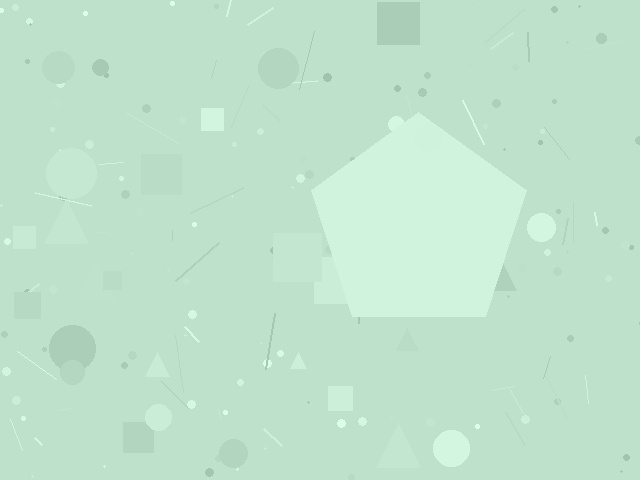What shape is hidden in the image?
A pentagon is hidden in the image.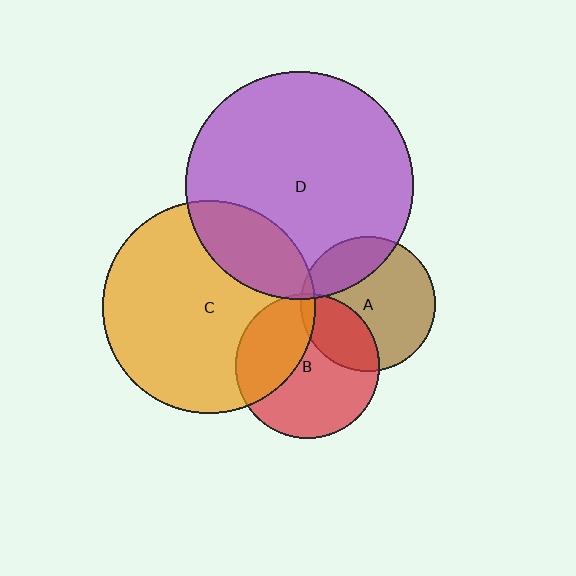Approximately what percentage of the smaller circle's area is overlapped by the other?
Approximately 5%.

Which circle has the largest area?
Circle D (purple).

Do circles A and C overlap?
Yes.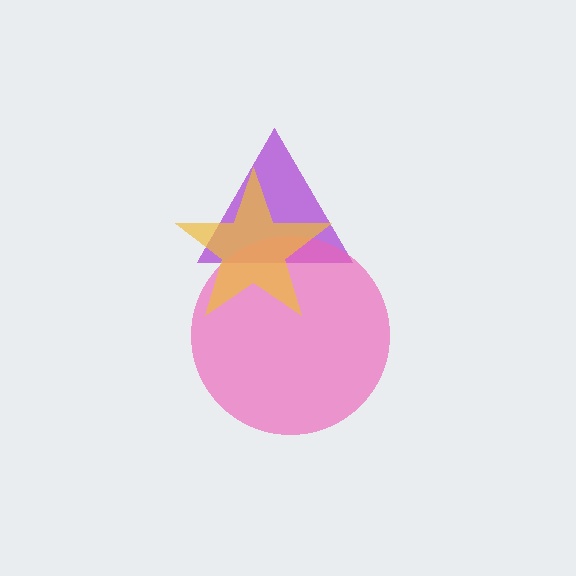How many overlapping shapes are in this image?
There are 3 overlapping shapes in the image.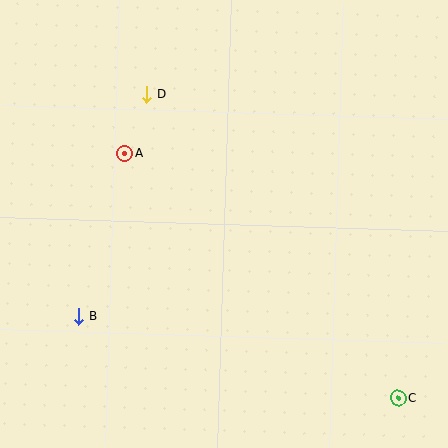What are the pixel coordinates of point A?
Point A is at (125, 153).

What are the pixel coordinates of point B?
Point B is at (79, 316).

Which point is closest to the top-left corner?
Point D is closest to the top-left corner.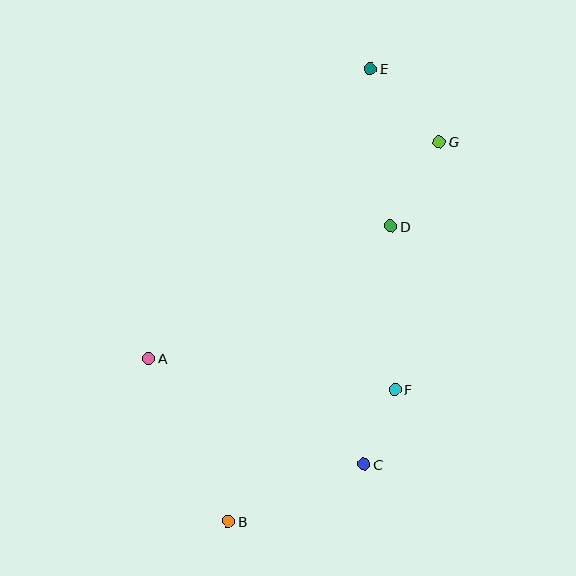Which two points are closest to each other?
Points C and F are closest to each other.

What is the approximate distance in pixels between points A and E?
The distance between A and E is approximately 365 pixels.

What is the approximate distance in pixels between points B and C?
The distance between B and C is approximately 147 pixels.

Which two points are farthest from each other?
Points B and E are farthest from each other.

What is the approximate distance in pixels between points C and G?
The distance between C and G is approximately 331 pixels.